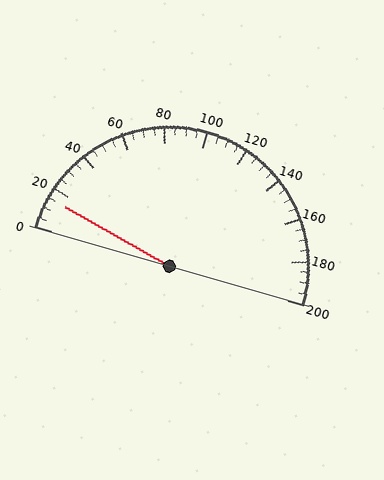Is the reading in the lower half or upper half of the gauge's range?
The reading is in the lower half of the range (0 to 200).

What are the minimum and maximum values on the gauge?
The gauge ranges from 0 to 200.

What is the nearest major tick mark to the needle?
The nearest major tick mark is 20.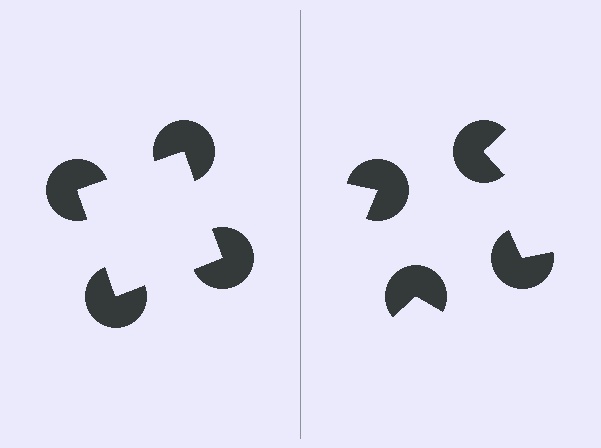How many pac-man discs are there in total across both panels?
8 — 4 on each side.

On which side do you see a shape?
An illusory square appears on the left side. On the right side the wedge cuts are rotated, so no coherent shape forms.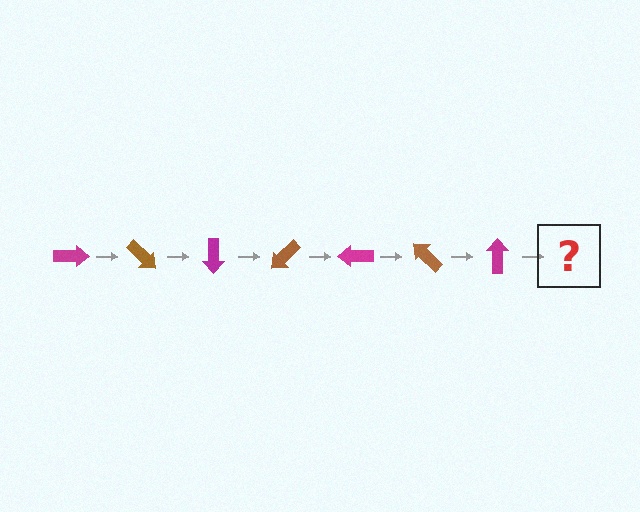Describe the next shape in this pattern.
It should be a brown arrow, rotated 315 degrees from the start.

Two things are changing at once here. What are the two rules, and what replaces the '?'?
The two rules are that it rotates 45 degrees each step and the color cycles through magenta and brown. The '?' should be a brown arrow, rotated 315 degrees from the start.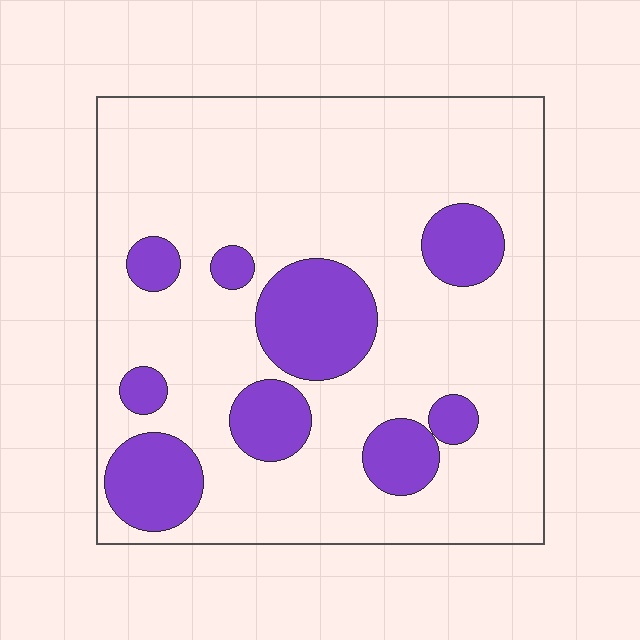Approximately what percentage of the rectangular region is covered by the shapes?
Approximately 20%.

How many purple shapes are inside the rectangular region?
9.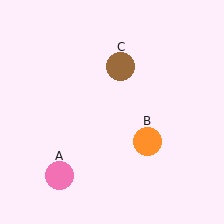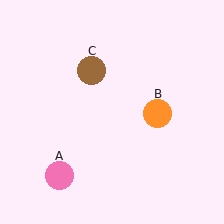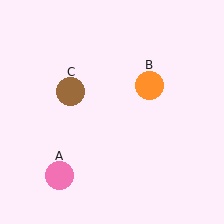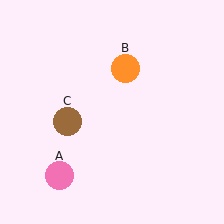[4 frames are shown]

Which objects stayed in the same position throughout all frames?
Pink circle (object A) remained stationary.